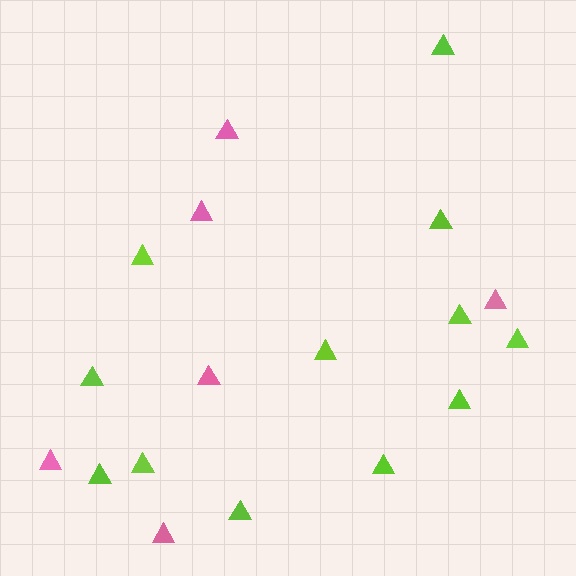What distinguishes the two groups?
There are 2 groups: one group of lime triangles (12) and one group of pink triangles (6).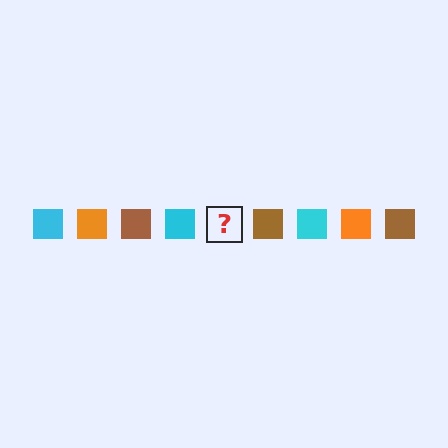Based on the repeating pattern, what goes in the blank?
The blank should be an orange square.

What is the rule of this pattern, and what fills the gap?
The rule is that the pattern cycles through cyan, orange, brown squares. The gap should be filled with an orange square.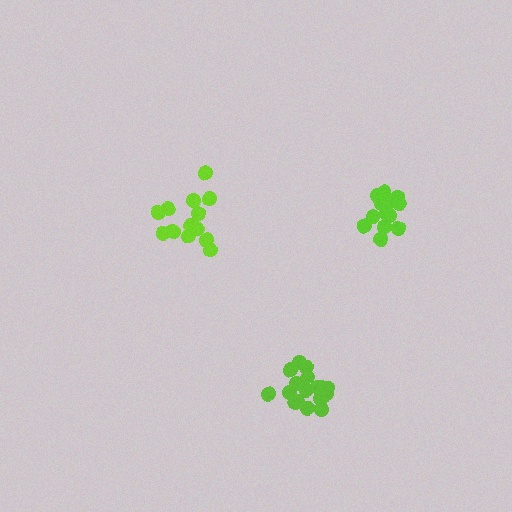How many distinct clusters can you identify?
There are 3 distinct clusters.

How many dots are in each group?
Group 1: 18 dots, Group 2: 13 dots, Group 3: 13 dots (44 total).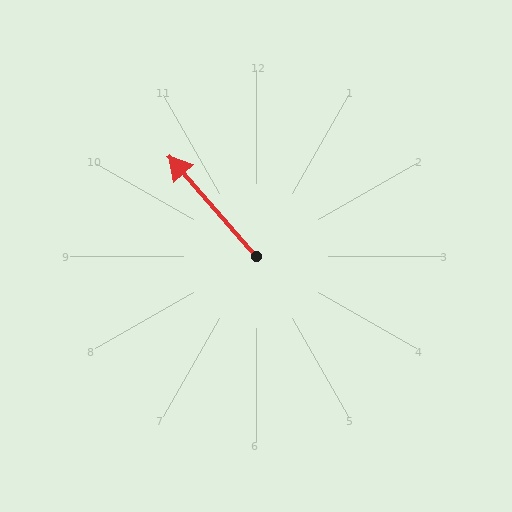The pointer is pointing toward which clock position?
Roughly 11 o'clock.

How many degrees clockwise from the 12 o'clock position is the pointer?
Approximately 319 degrees.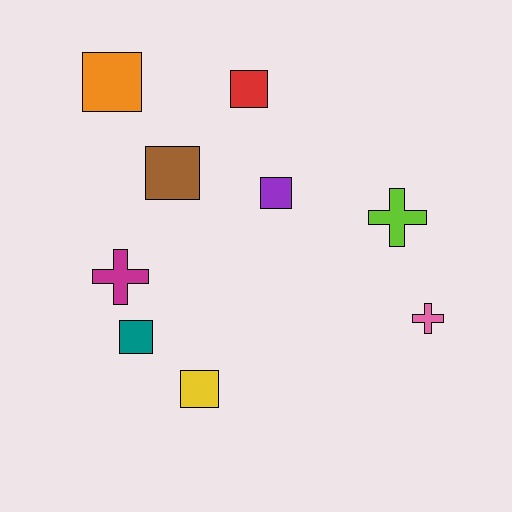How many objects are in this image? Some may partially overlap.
There are 9 objects.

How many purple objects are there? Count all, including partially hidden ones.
There is 1 purple object.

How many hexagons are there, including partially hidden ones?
There are no hexagons.